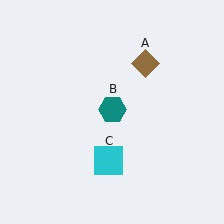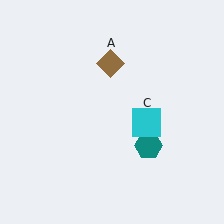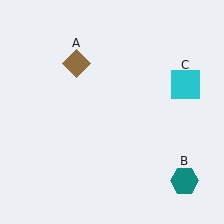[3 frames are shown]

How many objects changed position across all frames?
3 objects changed position: brown diamond (object A), teal hexagon (object B), cyan square (object C).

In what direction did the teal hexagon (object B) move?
The teal hexagon (object B) moved down and to the right.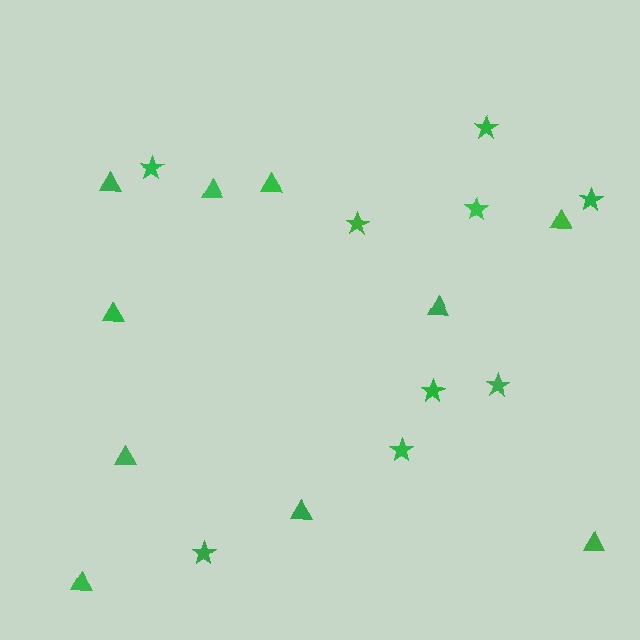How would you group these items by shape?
There are 2 groups: one group of stars (9) and one group of triangles (10).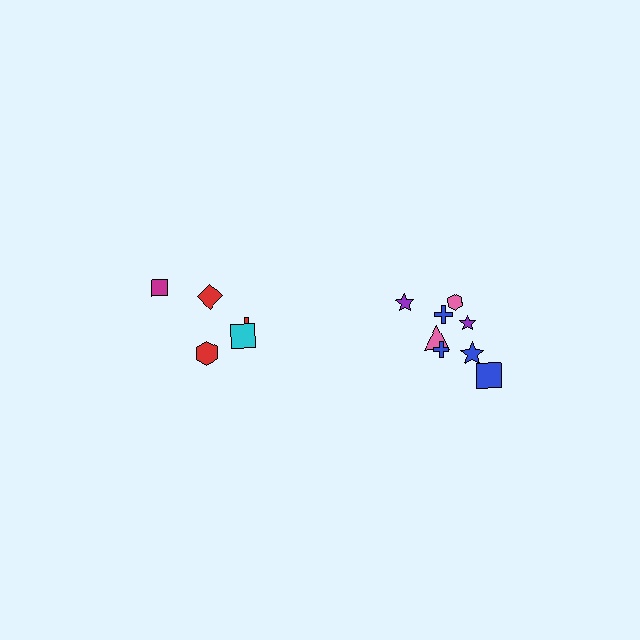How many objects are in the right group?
There are 8 objects.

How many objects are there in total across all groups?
There are 13 objects.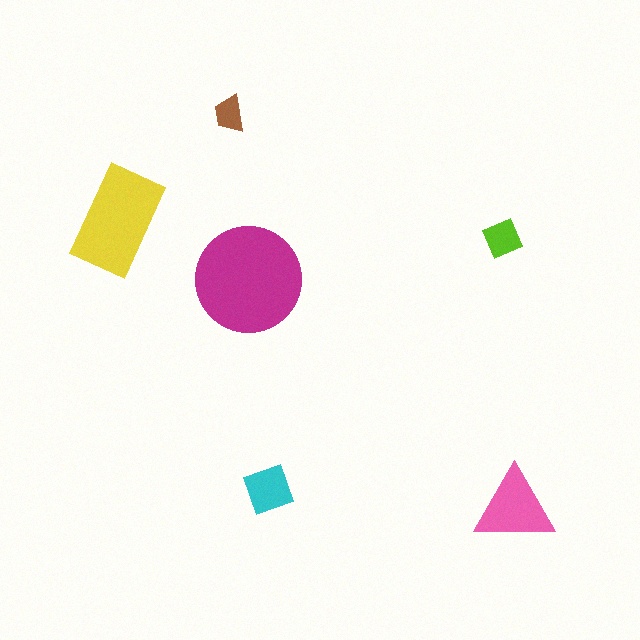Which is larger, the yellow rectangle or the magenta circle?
The magenta circle.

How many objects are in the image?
There are 6 objects in the image.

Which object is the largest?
The magenta circle.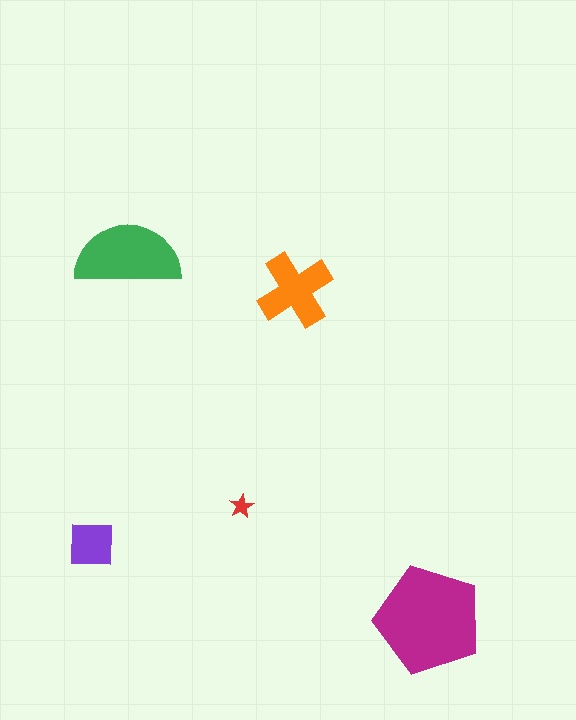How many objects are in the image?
There are 5 objects in the image.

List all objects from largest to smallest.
The magenta pentagon, the green semicircle, the orange cross, the purple square, the red star.